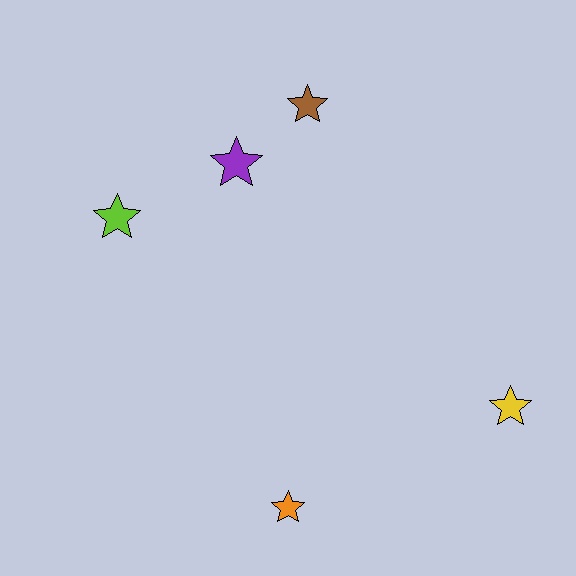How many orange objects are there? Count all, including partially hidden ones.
There is 1 orange object.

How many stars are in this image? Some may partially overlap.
There are 5 stars.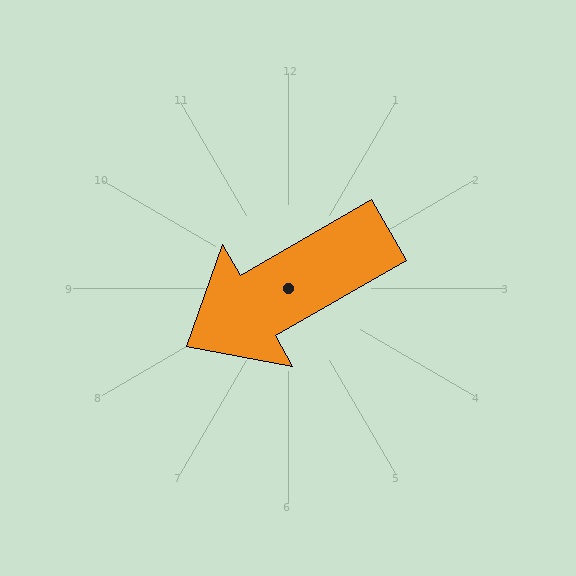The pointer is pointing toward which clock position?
Roughly 8 o'clock.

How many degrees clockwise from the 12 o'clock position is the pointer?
Approximately 240 degrees.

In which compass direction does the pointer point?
Southwest.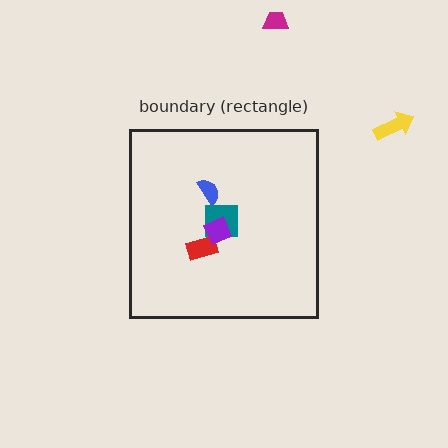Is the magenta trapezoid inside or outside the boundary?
Outside.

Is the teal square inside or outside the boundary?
Inside.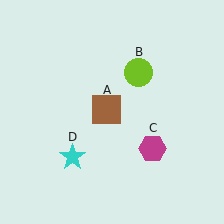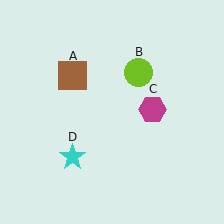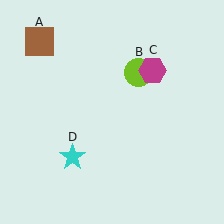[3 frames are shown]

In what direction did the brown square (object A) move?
The brown square (object A) moved up and to the left.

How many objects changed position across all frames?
2 objects changed position: brown square (object A), magenta hexagon (object C).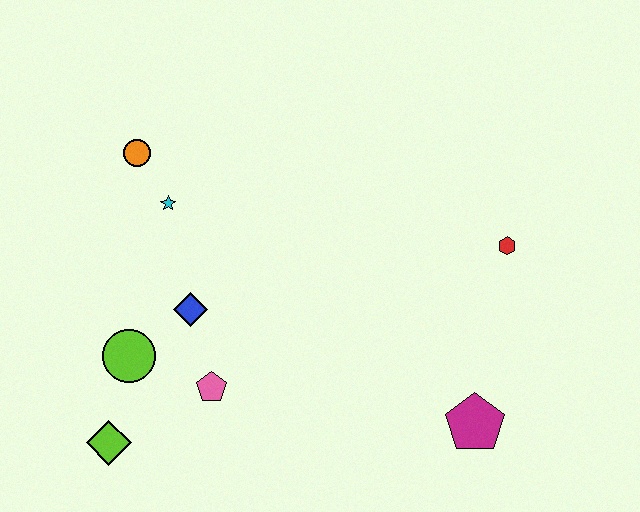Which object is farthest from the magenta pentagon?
The orange circle is farthest from the magenta pentagon.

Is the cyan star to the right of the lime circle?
Yes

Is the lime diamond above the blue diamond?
No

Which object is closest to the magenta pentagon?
The red hexagon is closest to the magenta pentagon.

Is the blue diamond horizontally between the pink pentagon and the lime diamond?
Yes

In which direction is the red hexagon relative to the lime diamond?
The red hexagon is to the right of the lime diamond.